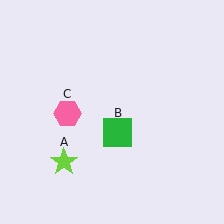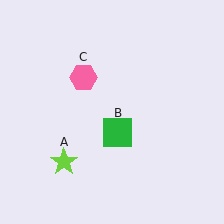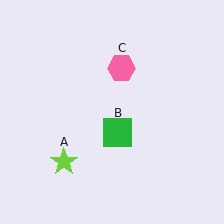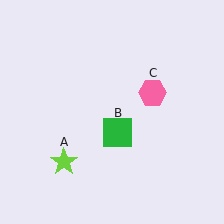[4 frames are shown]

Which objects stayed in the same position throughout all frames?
Lime star (object A) and green square (object B) remained stationary.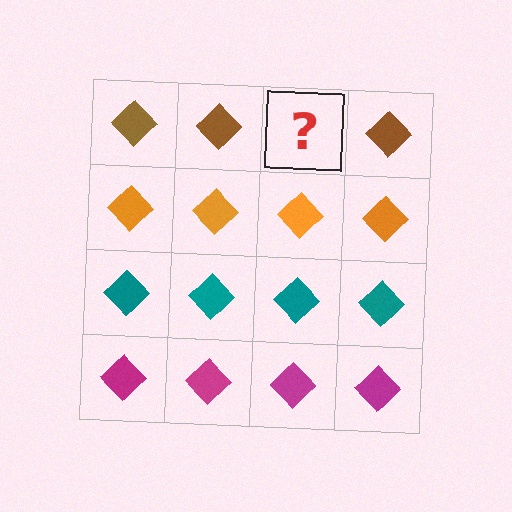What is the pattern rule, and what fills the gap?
The rule is that each row has a consistent color. The gap should be filled with a brown diamond.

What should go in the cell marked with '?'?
The missing cell should contain a brown diamond.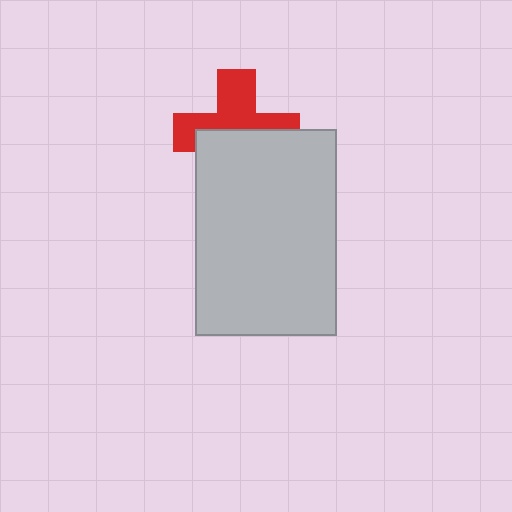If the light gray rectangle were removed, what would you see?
You would see the complete red cross.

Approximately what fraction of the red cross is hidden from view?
Roughly 49% of the red cross is hidden behind the light gray rectangle.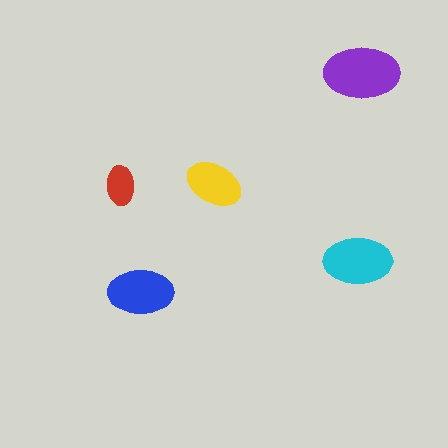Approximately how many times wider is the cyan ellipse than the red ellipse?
About 1.5 times wider.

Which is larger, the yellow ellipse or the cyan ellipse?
The cyan one.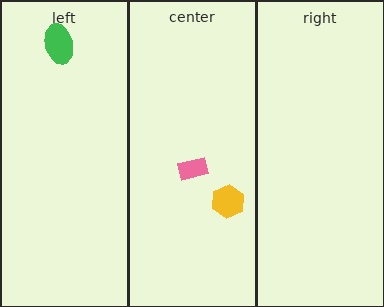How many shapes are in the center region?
2.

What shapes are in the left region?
The green ellipse.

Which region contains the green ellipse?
The left region.